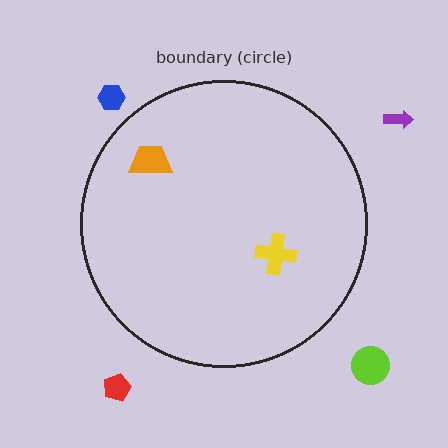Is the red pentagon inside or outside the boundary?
Outside.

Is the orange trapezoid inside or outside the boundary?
Inside.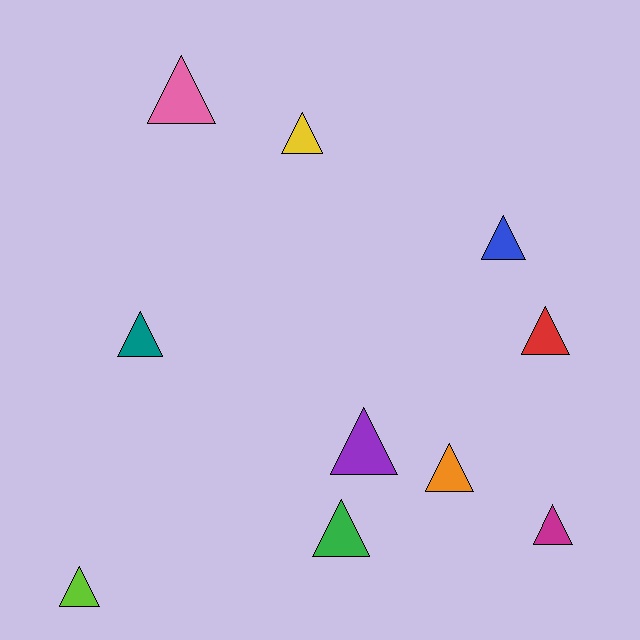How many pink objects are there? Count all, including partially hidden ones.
There is 1 pink object.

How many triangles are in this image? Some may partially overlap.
There are 10 triangles.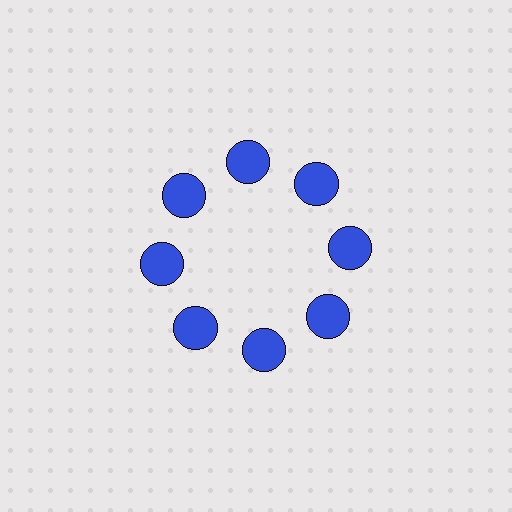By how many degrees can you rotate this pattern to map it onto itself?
The pattern maps onto itself every 45 degrees of rotation.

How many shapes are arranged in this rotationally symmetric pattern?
There are 8 shapes, arranged in 8 groups of 1.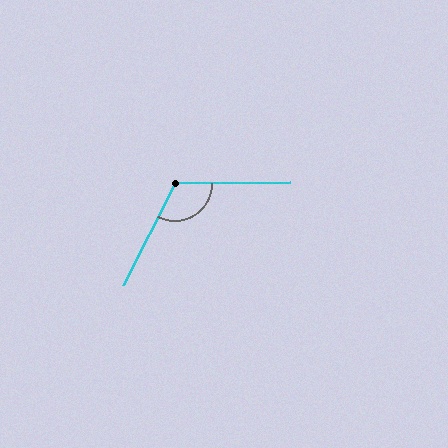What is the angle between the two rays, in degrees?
Approximately 118 degrees.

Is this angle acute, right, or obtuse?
It is obtuse.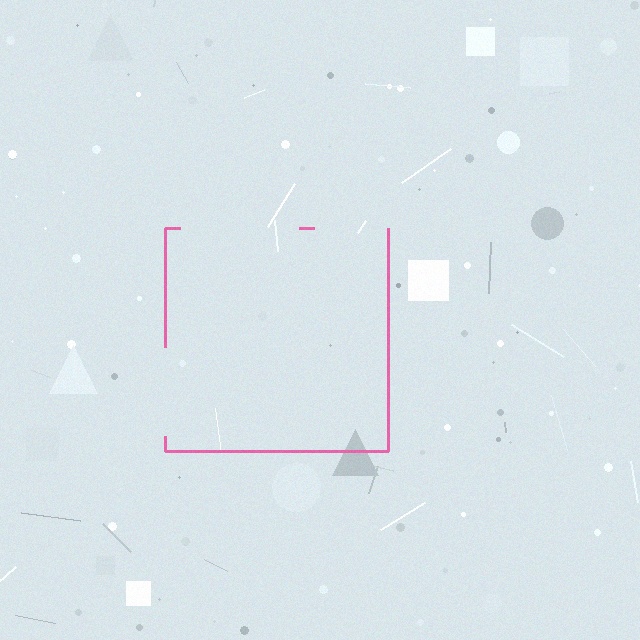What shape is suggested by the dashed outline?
The dashed outline suggests a square.